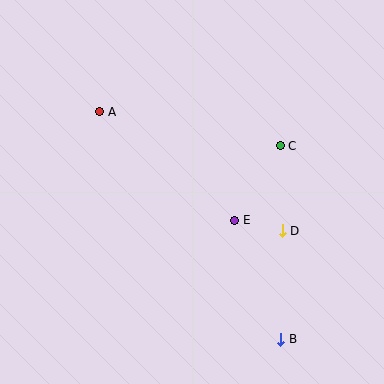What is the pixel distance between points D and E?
The distance between D and E is 48 pixels.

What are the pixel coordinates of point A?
Point A is at (100, 112).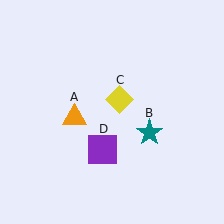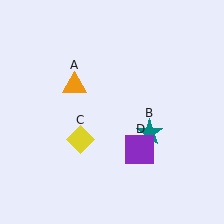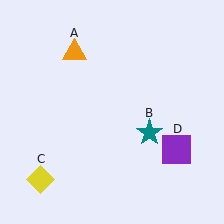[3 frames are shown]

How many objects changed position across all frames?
3 objects changed position: orange triangle (object A), yellow diamond (object C), purple square (object D).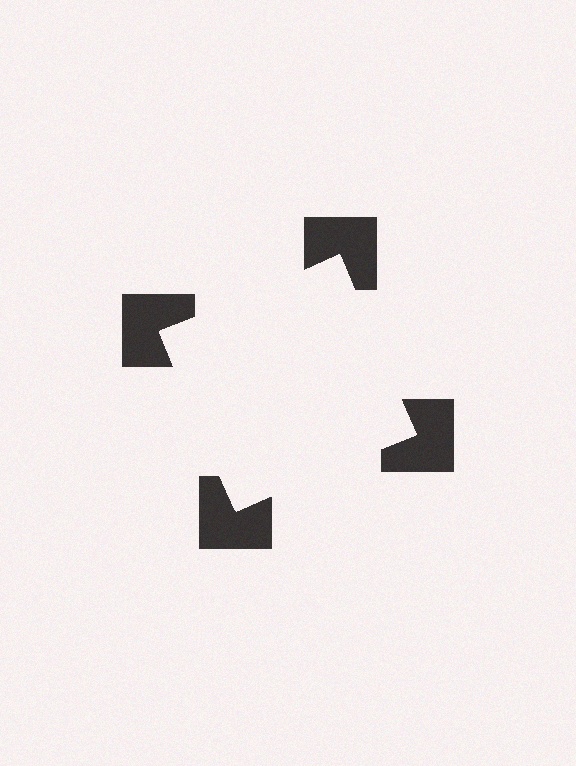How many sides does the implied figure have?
4 sides.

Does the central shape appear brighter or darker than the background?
It typically appears slightly brighter than the background, even though no actual brightness change is drawn.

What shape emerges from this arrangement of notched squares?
An illusory square — its edges are inferred from the aligned wedge cuts in the notched squares, not physically drawn.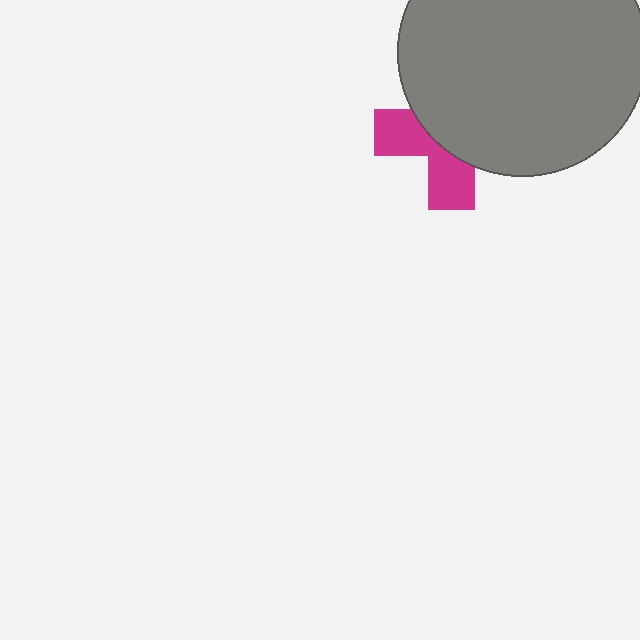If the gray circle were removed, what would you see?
You would see the complete magenta cross.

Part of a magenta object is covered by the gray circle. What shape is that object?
It is a cross.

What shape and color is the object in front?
The object in front is a gray circle.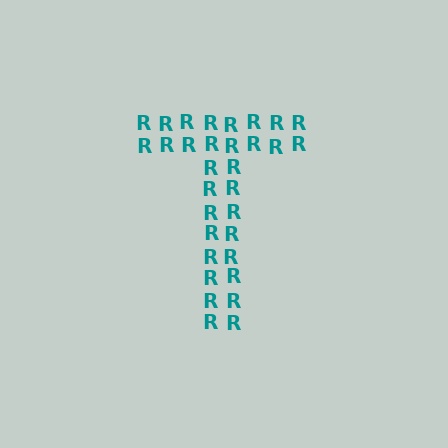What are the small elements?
The small elements are letter R's.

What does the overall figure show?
The overall figure shows the letter T.